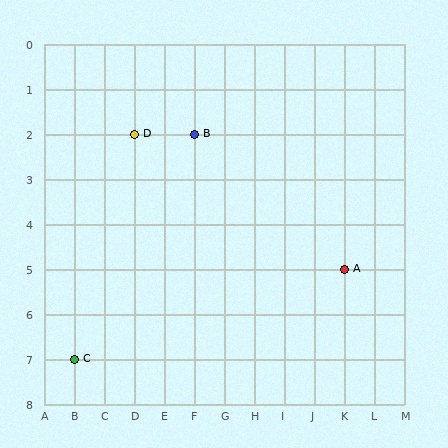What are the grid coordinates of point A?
Point A is at grid coordinates (K, 5).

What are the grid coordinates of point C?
Point C is at grid coordinates (B, 7).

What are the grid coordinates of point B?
Point B is at grid coordinates (F, 2).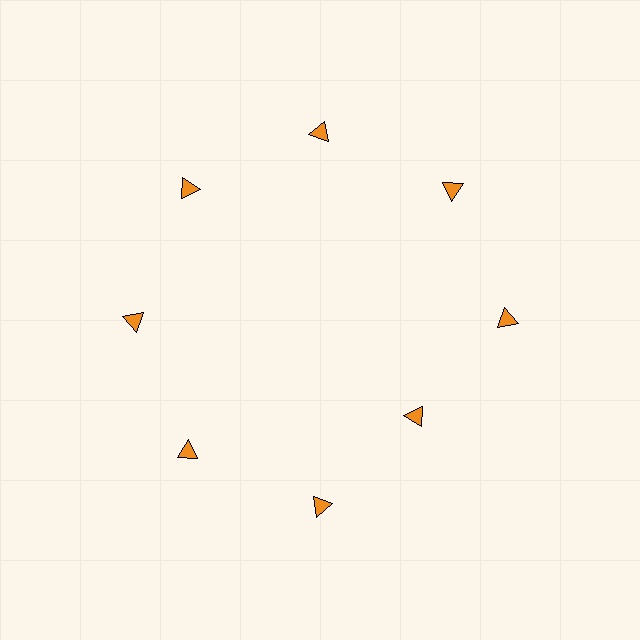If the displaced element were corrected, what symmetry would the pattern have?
It would have 8-fold rotational symmetry — the pattern would map onto itself every 45 degrees.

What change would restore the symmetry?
The symmetry would be restored by moving it outward, back onto the ring so that all 8 triangles sit at equal angles and equal distance from the center.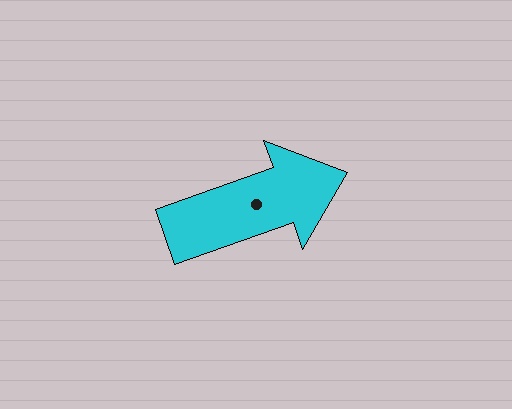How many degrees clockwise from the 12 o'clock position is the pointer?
Approximately 70 degrees.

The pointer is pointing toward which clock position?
Roughly 2 o'clock.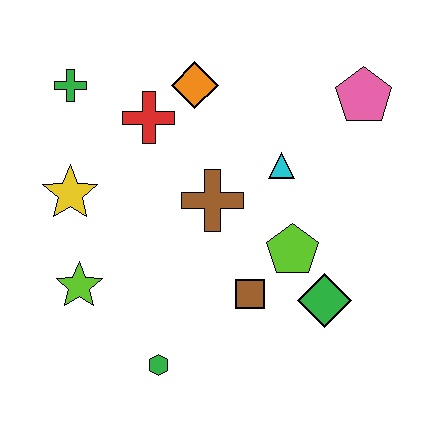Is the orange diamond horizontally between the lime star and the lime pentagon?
Yes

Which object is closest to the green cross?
The red cross is closest to the green cross.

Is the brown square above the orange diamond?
No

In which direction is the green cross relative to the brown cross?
The green cross is to the left of the brown cross.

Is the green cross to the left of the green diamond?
Yes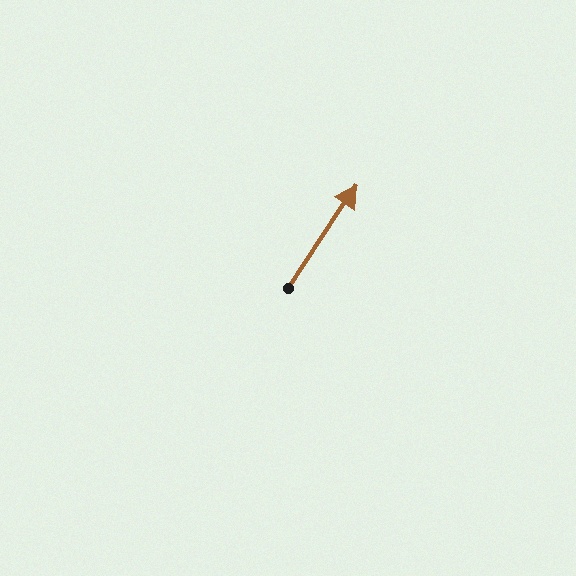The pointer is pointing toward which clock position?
Roughly 1 o'clock.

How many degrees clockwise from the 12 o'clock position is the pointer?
Approximately 34 degrees.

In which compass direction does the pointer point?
Northeast.